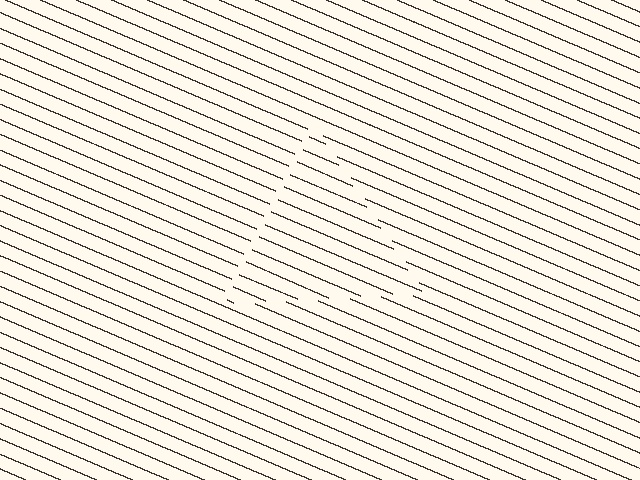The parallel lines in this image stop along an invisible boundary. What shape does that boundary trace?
An illusory triangle. The interior of the shape contains the same grating, shifted by half a period — the contour is defined by the phase discontinuity where line-ends from the inner and outer gratings abut.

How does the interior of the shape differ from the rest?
The interior of the shape contains the same grating, shifted by half a period — the contour is defined by the phase discontinuity where line-ends from the inner and outer gratings abut.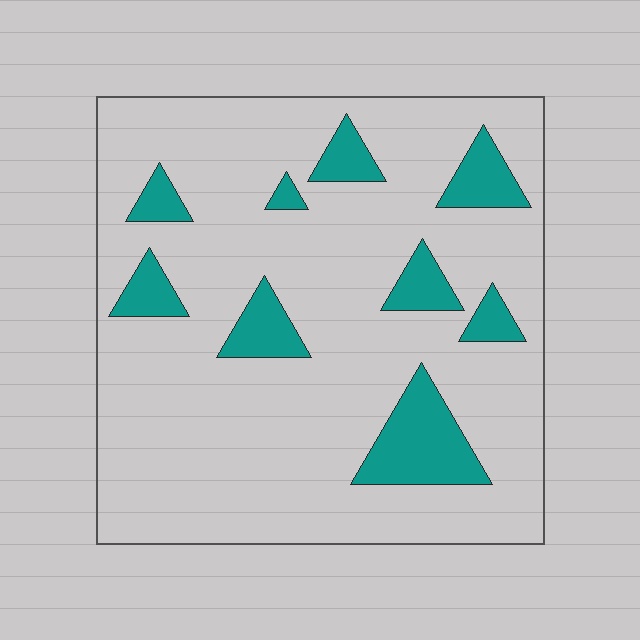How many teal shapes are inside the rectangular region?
9.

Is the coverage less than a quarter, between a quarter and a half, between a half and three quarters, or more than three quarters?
Less than a quarter.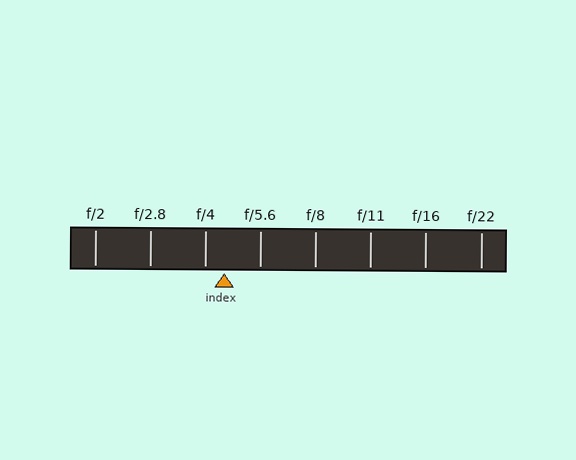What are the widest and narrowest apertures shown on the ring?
The widest aperture shown is f/2 and the narrowest is f/22.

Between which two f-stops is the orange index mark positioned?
The index mark is between f/4 and f/5.6.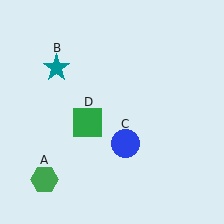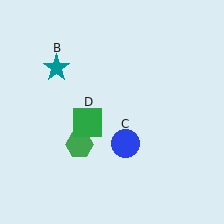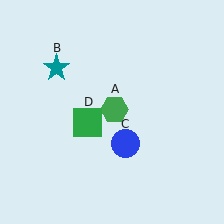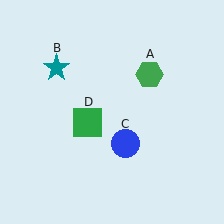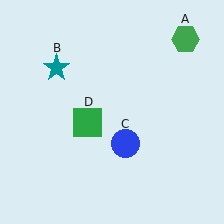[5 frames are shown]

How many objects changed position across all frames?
1 object changed position: green hexagon (object A).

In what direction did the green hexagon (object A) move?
The green hexagon (object A) moved up and to the right.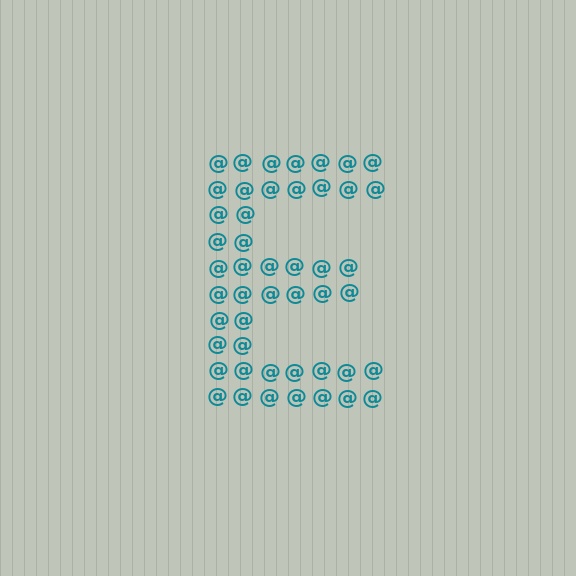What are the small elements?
The small elements are at signs.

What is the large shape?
The large shape is the letter E.